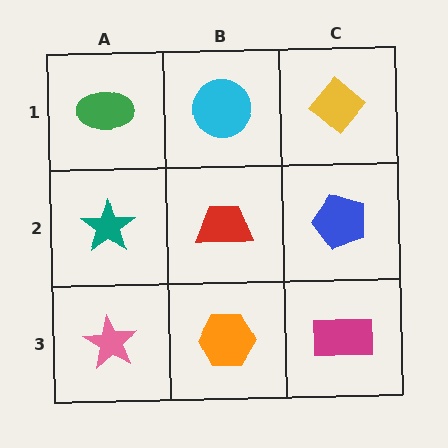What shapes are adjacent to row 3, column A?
A teal star (row 2, column A), an orange hexagon (row 3, column B).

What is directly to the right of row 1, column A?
A cyan circle.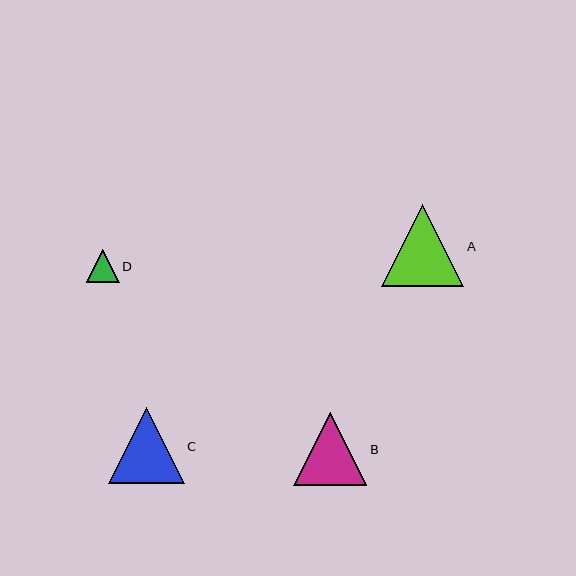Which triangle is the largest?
Triangle A is the largest with a size of approximately 82 pixels.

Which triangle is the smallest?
Triangle D is the smallest with a size of approximately 32 pixels.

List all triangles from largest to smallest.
From largest to smallest: A, C, B, D.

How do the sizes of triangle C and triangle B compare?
Triangle C and triangle B are approximately the same size.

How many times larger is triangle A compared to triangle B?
Triangle A is approximately 1.1 times the size of triangle B.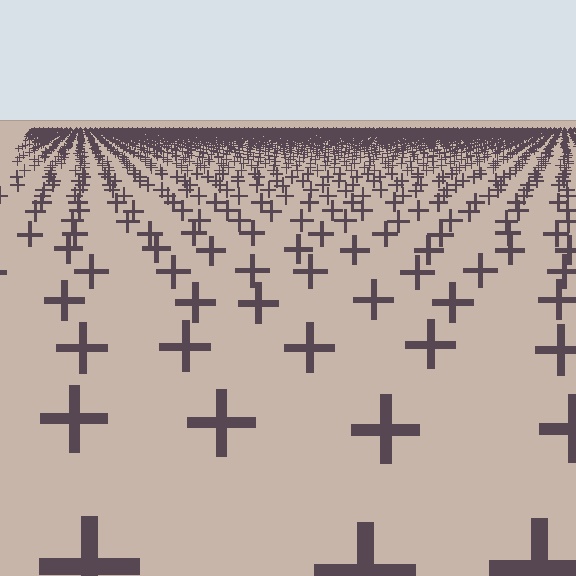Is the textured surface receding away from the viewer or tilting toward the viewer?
The surface is receding away from the viewer. Texture elements get smaller and denser toward the top.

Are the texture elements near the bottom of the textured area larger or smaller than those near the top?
Larger. Near the bottom, elements are closer to the viewer and appear at a bigger on-screen size.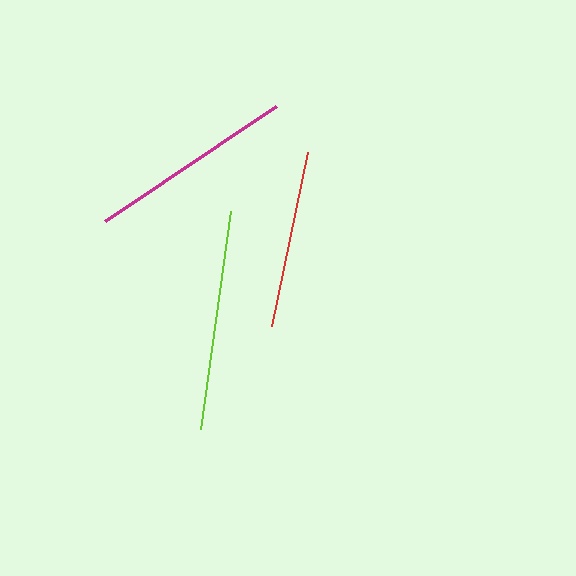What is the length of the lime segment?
The lime segment is approximately 220 pixels long.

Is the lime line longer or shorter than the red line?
The lime line is longer than the red line.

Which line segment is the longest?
The lime line is the longest at approximately 220 pixels.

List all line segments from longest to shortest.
From longest to shortest: lime, magenta, red.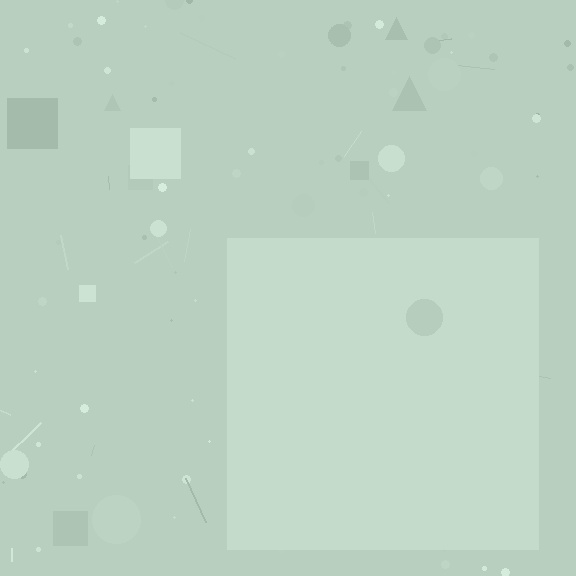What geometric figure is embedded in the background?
A square is embedded in the background.